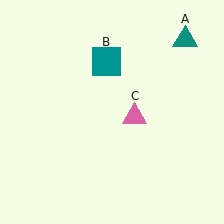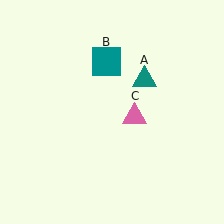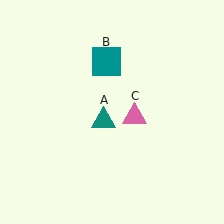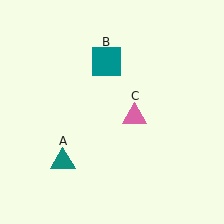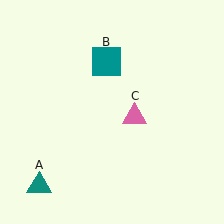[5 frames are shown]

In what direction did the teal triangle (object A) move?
The teal triangle (object A) moved down and to the left.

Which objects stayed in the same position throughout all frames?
Teal square (object B) and pink triangle (object C) remained stationary.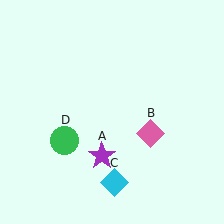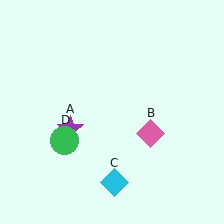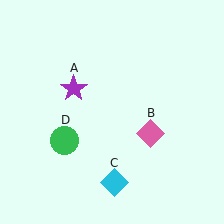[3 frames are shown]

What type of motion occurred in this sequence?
The purple star (object A) rotated clockwise around the center of the scene.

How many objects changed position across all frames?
1 object changed position: purple star (object A).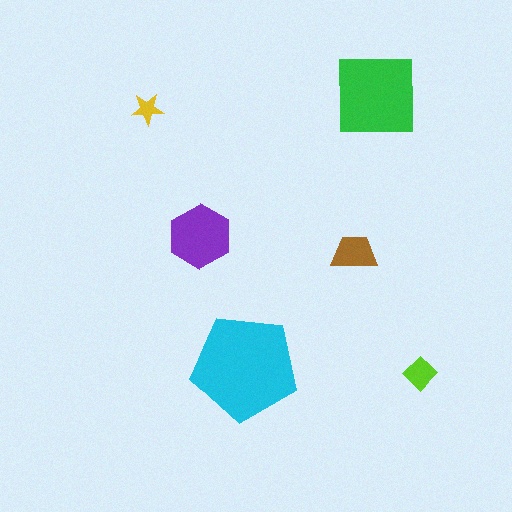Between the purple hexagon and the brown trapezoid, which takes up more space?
The purple hexagon.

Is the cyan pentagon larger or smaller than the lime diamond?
Larger.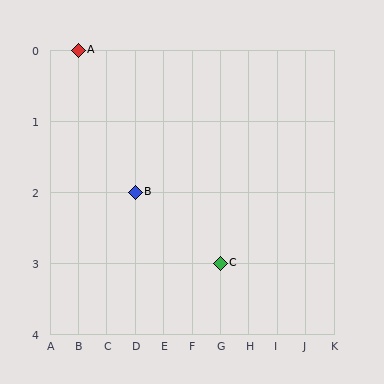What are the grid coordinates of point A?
Point A is at grid coordinates (B, 0).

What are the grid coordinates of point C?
Point C is at grid coordinates (G, 3).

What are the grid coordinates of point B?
Point B is at grid coordinates (D, 2).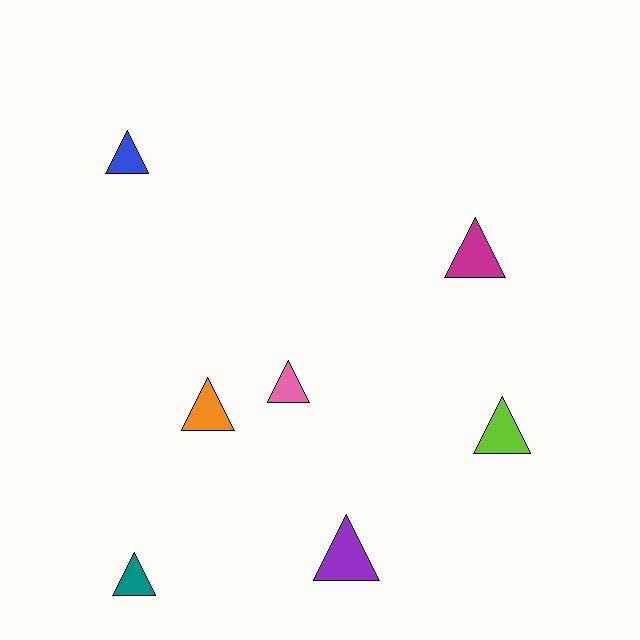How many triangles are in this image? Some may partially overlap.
There are 7 triangles.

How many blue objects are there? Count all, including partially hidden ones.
There is 1 blue object.